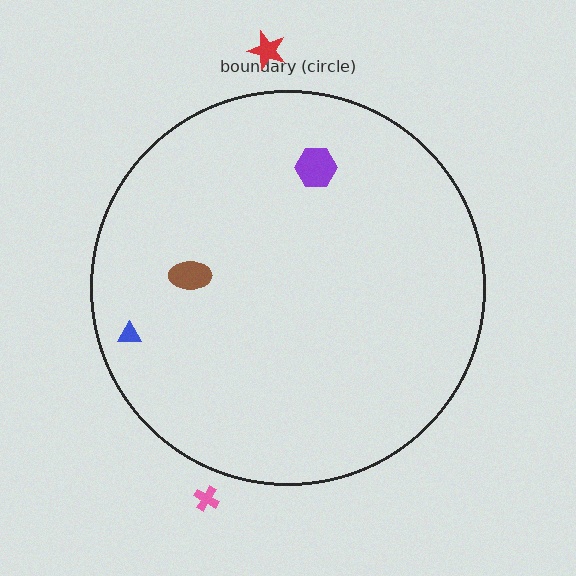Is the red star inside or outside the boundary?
Outside.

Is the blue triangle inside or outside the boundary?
Inside.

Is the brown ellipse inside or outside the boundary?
Inside.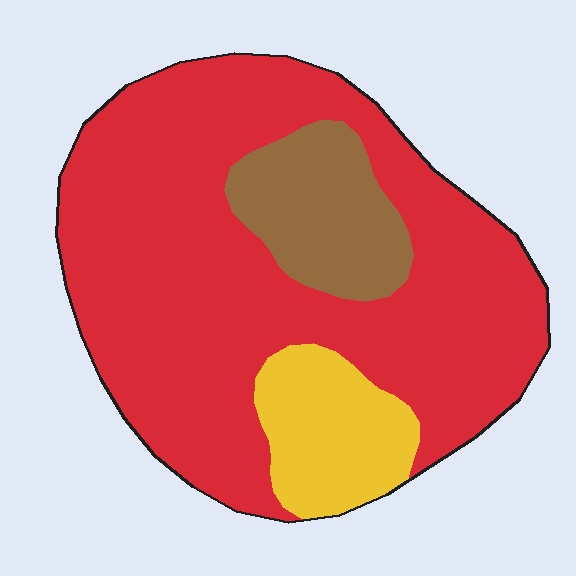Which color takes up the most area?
Red, at roughly 75%.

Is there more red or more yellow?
Red.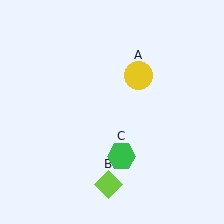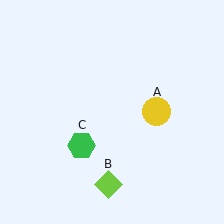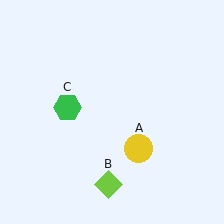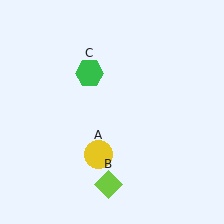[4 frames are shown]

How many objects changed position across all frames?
2 objects changed position: yellow circle (object A), green hexagon (object C).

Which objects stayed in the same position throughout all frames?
Lime diamond (object B) remained stationary.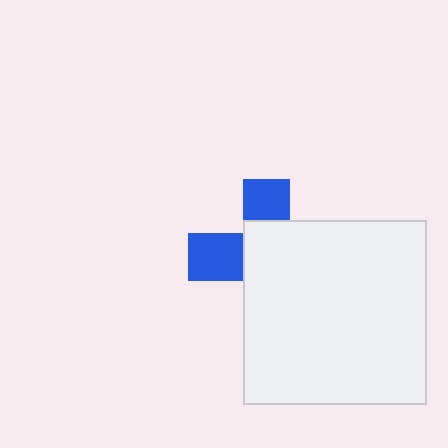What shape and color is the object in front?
The object in front is a white square.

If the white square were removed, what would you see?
You would see the complete blue cross.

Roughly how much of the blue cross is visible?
A small part of it is visible (roughly 36%).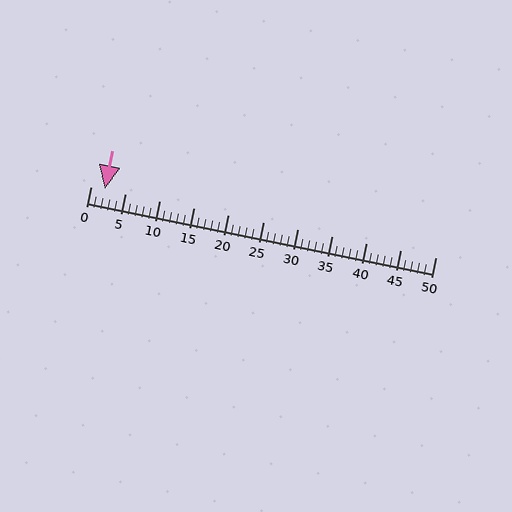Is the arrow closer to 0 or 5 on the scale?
The arrow is closer to 0.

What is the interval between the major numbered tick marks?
The major tick marks are spaced 5 units apart.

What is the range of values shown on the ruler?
The ruler shows values from 0 to 50.